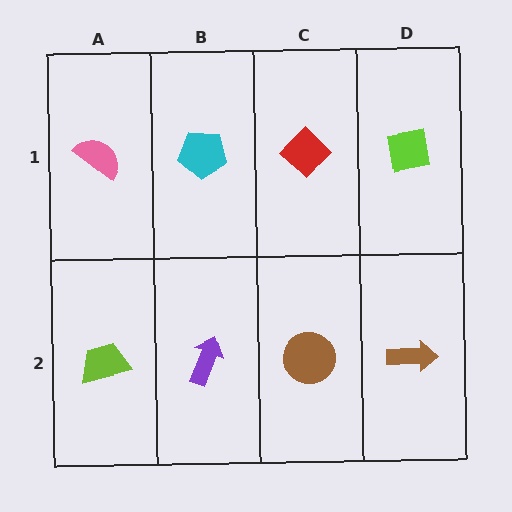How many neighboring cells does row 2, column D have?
2.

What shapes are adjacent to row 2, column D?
A lime square (row 1, column D), a brown circle (row 2, column C).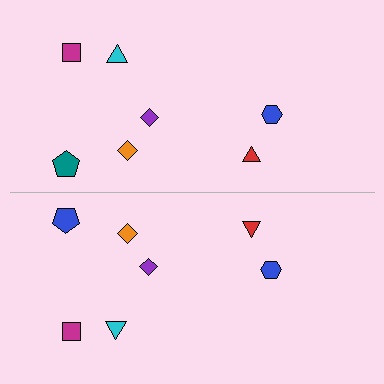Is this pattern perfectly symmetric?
No, the pattern is not perfectly symmetric. The blue pentagon on the bottom side breaks the symmetry — its mirror counterpart is teal.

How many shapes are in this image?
There are 14 shapes in this image.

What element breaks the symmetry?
The blue pentagon on the bottom side breaks the symmetry — its mirror counterpart is teal.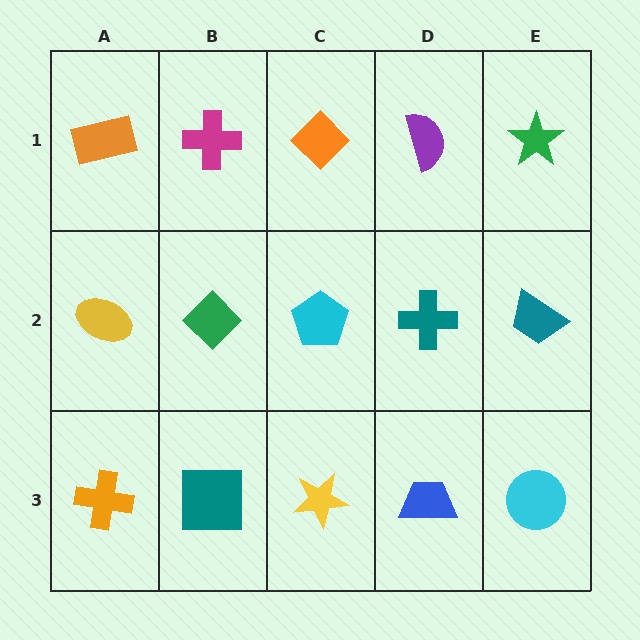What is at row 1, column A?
An orange rectangle.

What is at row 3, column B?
A teal square.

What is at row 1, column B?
A magenta cross.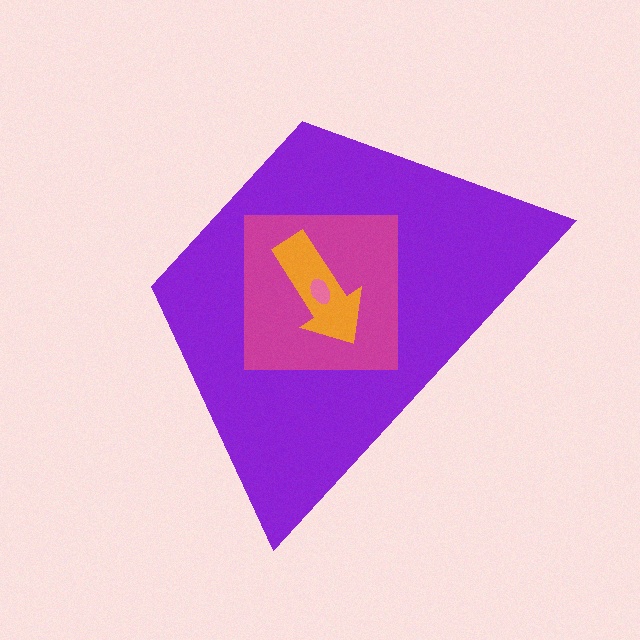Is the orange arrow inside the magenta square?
Yes.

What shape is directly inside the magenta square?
The orange arrow.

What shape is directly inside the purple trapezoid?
The magenta square.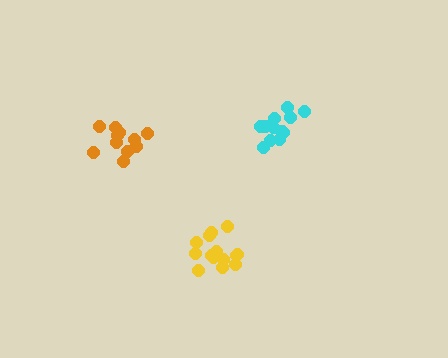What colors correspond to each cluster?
The clusters are colored: yellow, orange, cyan.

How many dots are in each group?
Group 1: 15 dots, Group 2: 11 dots, Group 3: 13 dots (39 total).